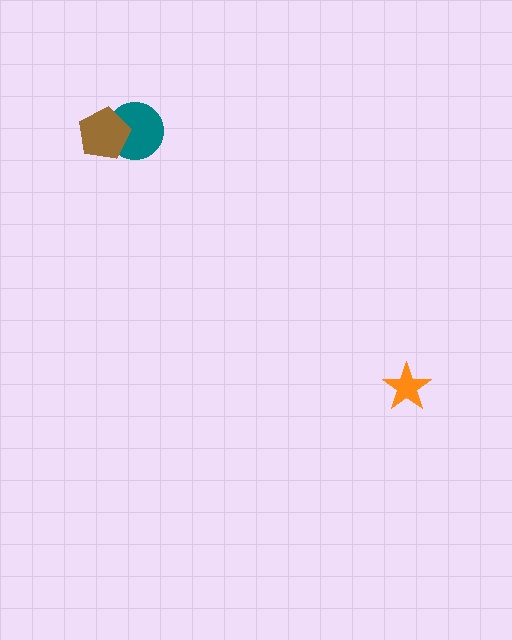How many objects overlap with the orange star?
0 objects overlap with the orange star.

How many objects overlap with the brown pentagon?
1 object overlaps with the brown pentagon.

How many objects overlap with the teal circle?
1 object overlaps with the teal circle.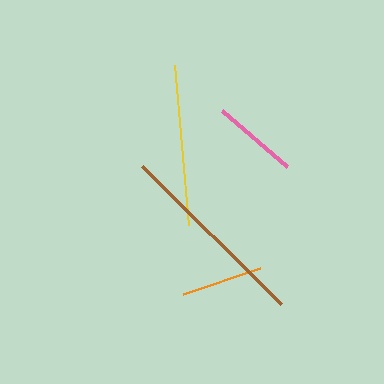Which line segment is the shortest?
The orange line is the shortest at approximately 81 pixels.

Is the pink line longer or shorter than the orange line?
The pink line is longer than the orange line.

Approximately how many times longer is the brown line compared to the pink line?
The brown line is approximately 2.3 times the length of the pink line.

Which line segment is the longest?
The brown line is the longest at approximately 196 pixels.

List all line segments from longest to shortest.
From longest to shortest: brown, yellow, pink, orange.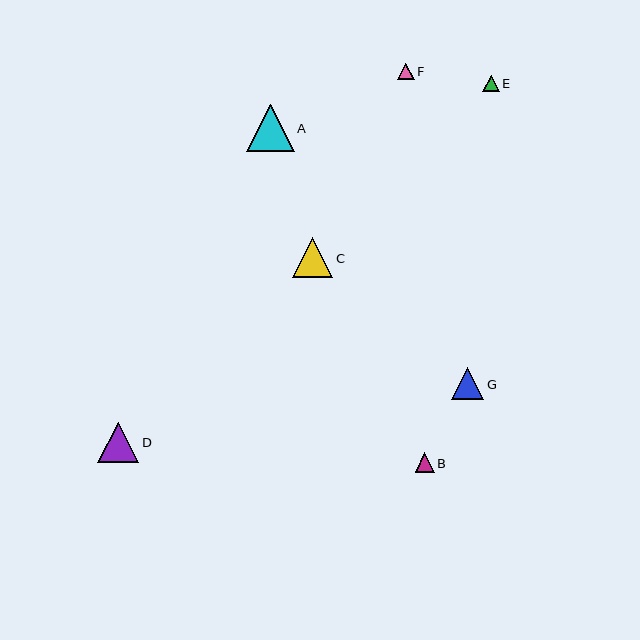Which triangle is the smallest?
Triangle E is the smallest with a size of approximately 16 pixels.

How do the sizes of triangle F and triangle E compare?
Triangle F and triangle E are approximately the same size.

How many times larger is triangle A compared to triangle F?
Triangle A is approximately 2.9 times the size of triangle F.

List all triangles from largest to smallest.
From largest to smallest: A, D, C, G, B, F, E.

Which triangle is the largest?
Triangle A is the largest with a size of approximately 47 pixels.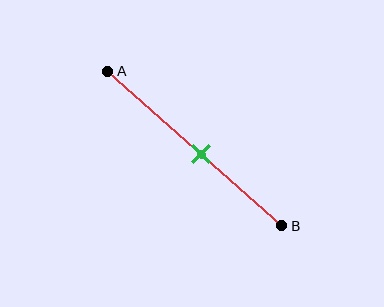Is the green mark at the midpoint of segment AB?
No, the mark is at about 55% from A, not at the 50% midpoint.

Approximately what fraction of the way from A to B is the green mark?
The green mark is approximately 55% of the way from A to B.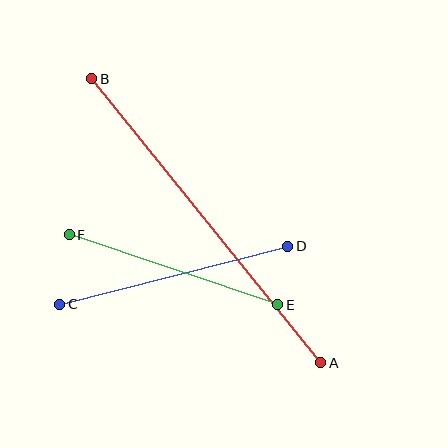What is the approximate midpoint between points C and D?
The midpoint is at approximately (174, 275) pixels.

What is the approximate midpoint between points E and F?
The midpoint is at approximately (174, 270) pixels.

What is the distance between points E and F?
The distance is approximately 220 pixels.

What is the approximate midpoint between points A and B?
The midpoint is at approximately (206, 221) pixels.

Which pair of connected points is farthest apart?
Points A and B are farthest apart.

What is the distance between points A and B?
The distance is approximately 365 pixels.